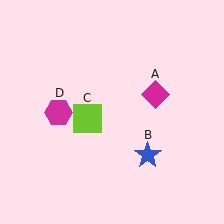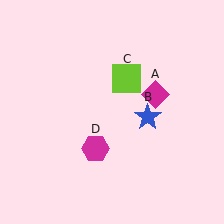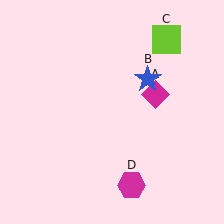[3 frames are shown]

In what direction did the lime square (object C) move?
The lime square (object C) moved up and to the right.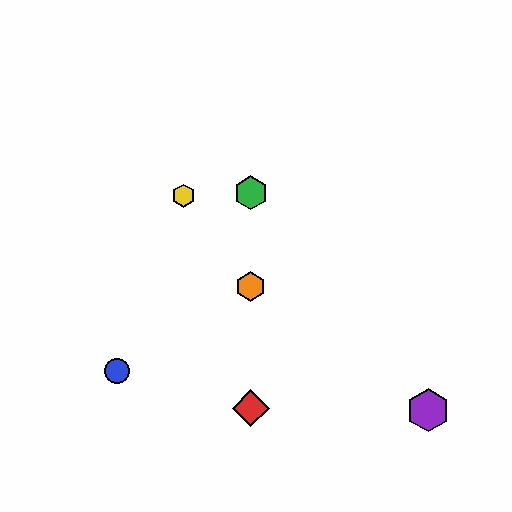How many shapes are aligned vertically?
3 shapes (the red diamond, the green hexagon, the orange hexagon) are aligned vertically.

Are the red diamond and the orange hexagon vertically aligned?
Yes, both are at x≈251.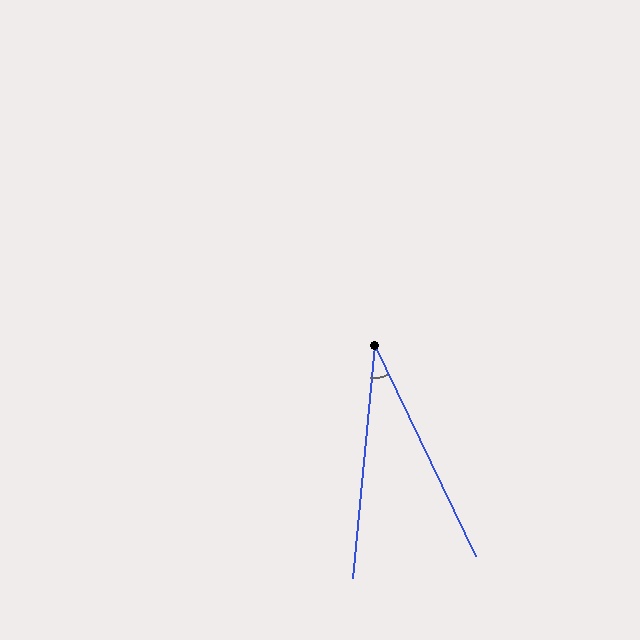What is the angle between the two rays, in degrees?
Approximately 31 degrees.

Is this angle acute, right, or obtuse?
It is acute.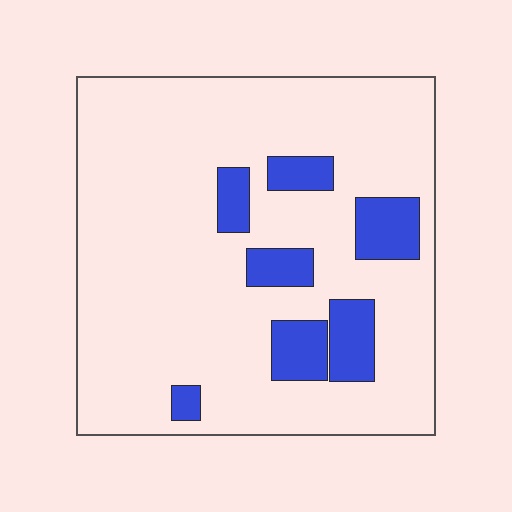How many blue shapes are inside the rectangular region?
7.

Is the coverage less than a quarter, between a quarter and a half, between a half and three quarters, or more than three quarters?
Less than a quarter.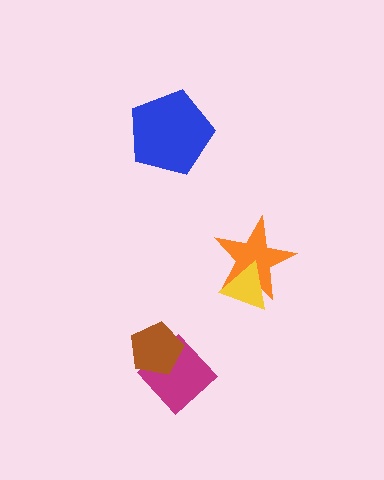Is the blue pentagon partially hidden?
No, no other shape covers it.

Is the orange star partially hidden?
Yes, it is partially covered by another shape.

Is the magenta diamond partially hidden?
Yes, it is partially covered by another shape.